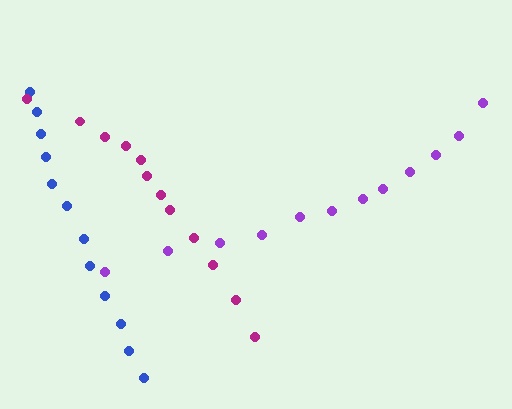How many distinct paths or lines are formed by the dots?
There are 3 distinct paths.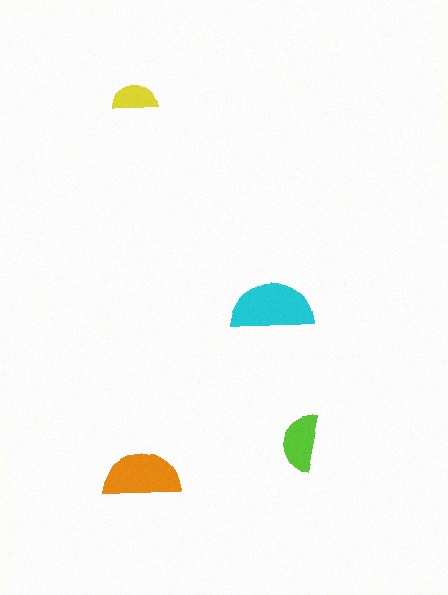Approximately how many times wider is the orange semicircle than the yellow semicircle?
About 1.5 times wider.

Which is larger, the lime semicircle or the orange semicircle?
The orange one.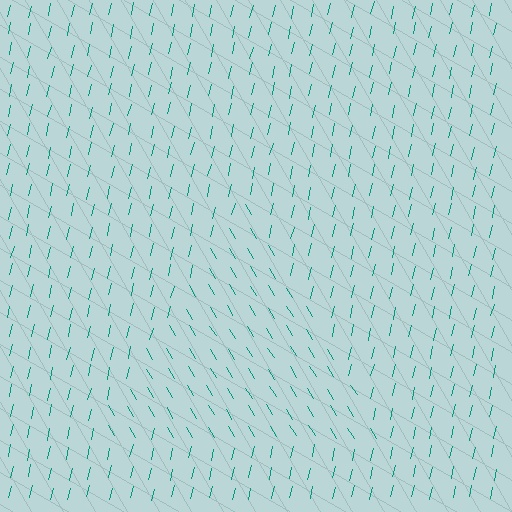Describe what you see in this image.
The image is filled with small teal line segments. A triangle region in the image has lines oriented differently from the surrounding lines, creating a visible texture boundary.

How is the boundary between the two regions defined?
The boundary is defined purely by a change in line orientation (approximately 45 degrees difference). All lines are the same color and thickness.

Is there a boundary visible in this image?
Yes, there is a texture boundary formed by a change in line orientation.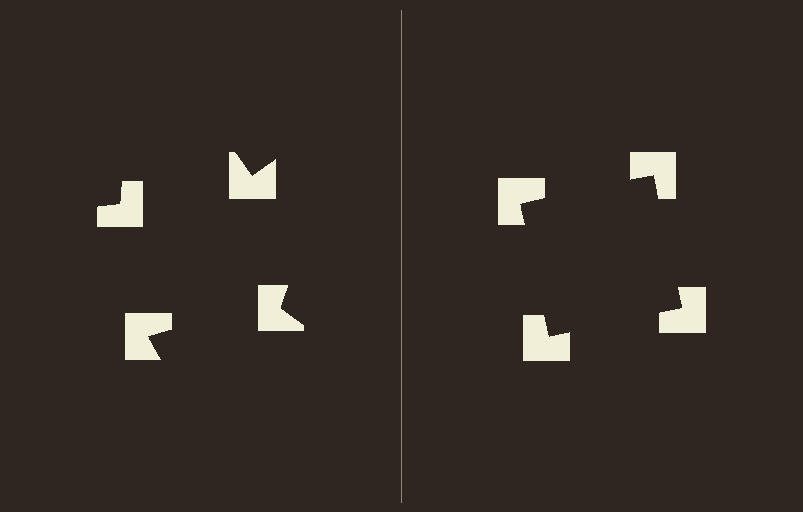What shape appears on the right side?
An illusory square.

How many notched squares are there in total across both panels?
8 — 4 on each side.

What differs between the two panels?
The notched squares are positioned identically on both sides; only the wedge orientations differ. On the right they align to a square; on the left they are misaligned.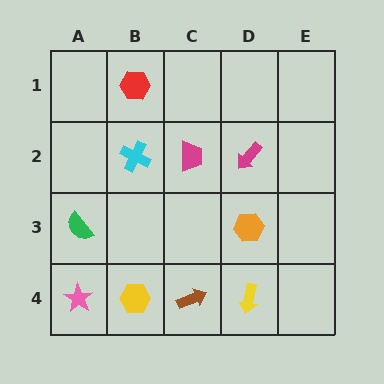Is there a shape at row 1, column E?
No, that cell is empty.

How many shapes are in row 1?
1 shape.